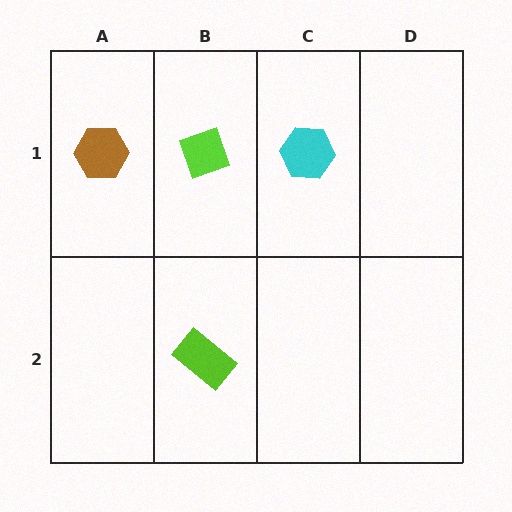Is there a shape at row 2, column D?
No, that cell is empty.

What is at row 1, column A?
A brown hexagon.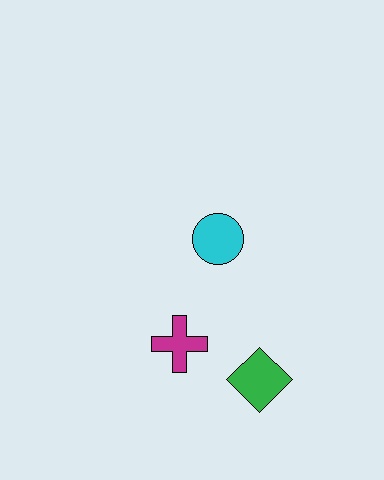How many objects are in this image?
There are 3 objects.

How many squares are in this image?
There are no squares.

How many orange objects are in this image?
There are no orange objects.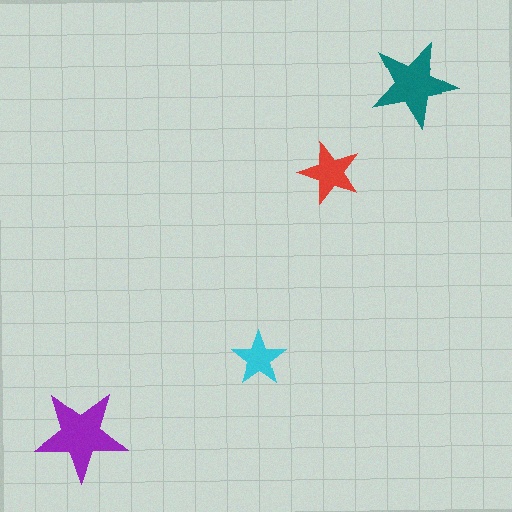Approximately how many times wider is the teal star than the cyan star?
About 1.5 times wider.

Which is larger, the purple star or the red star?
The purple one.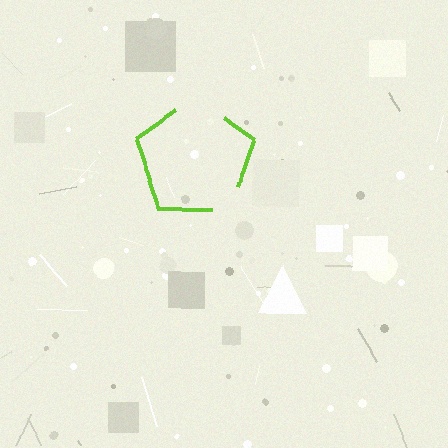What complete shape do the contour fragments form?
The contour fragments form a pentagon.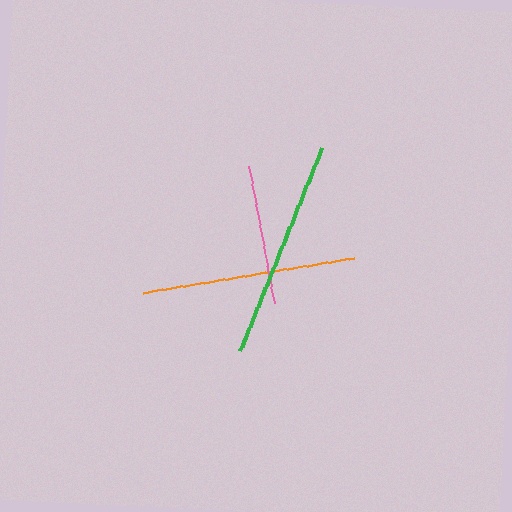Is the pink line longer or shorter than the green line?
The green line is longer than the pink line.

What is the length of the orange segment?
The orange segment is approximately 213 pixels long.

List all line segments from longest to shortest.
From longest to shortest: green, orange, pink.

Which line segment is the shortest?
The pink line is the shortest at approximately 139 pixels.